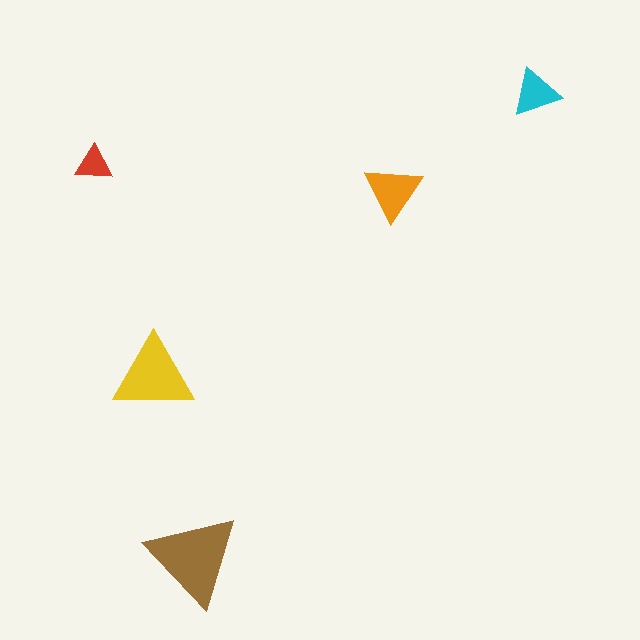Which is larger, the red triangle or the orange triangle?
The orange one.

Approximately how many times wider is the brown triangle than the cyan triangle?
About 2 times wider.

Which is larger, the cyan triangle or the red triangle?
The cyan one.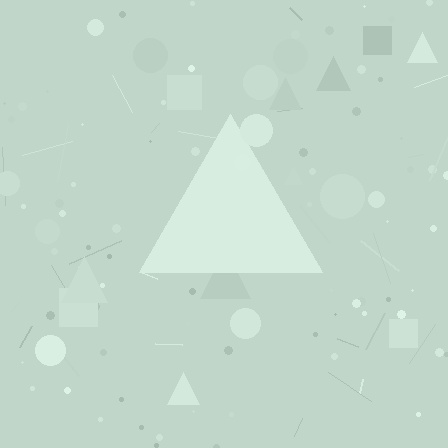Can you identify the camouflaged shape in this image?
The camouflaged shape is a triangle.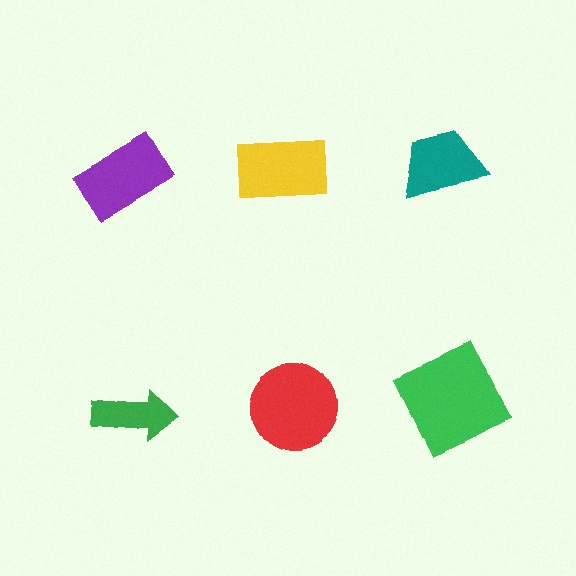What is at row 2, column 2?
A red circle.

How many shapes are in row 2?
3 shapes.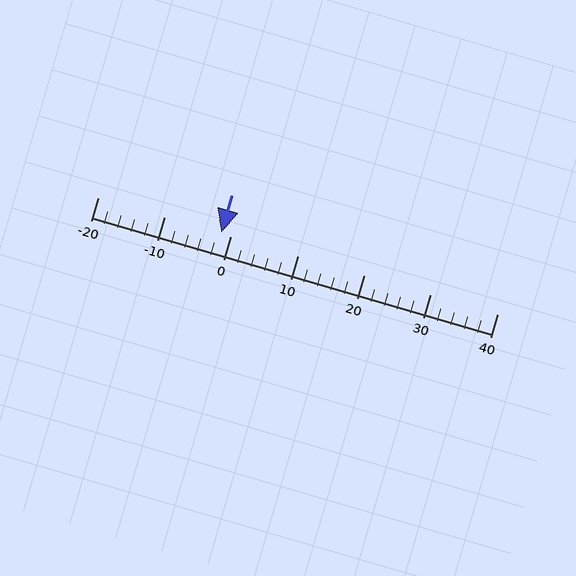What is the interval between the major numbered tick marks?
The major tick marks are spaced 10 units apart.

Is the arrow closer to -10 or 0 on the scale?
The arrow is closer to 0.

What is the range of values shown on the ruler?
The ruler shows values from -20 to 40.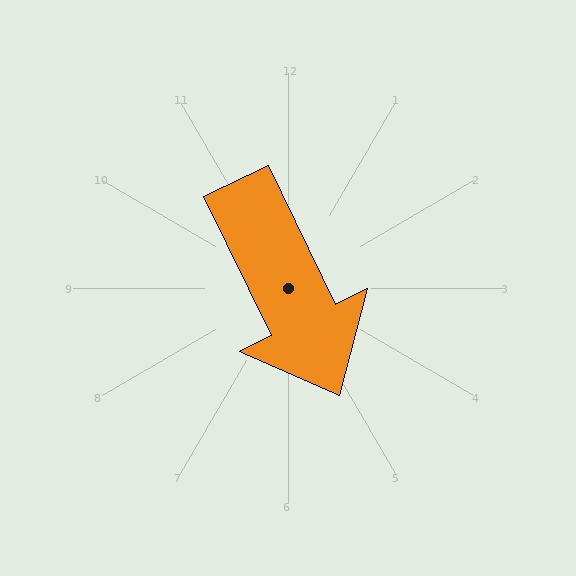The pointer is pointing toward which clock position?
Roughly 5 o'clock.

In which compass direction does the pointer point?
Southeast.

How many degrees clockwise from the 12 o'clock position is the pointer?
Approximately 154 degrees.